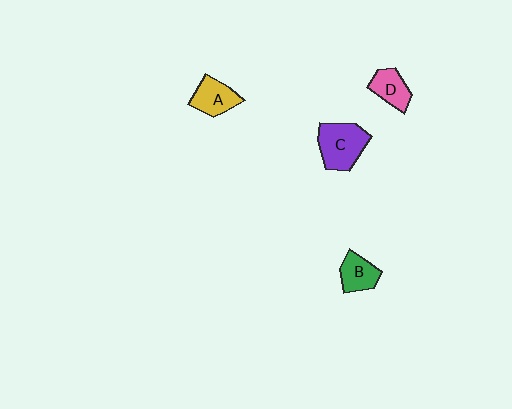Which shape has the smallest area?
Shape B (green).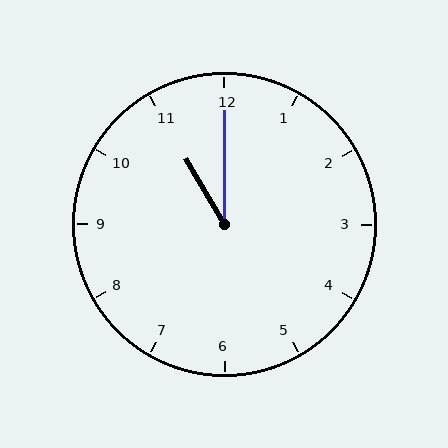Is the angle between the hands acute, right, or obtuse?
It is acute.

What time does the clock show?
11:00.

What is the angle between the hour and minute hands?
Approximately 30 degrees.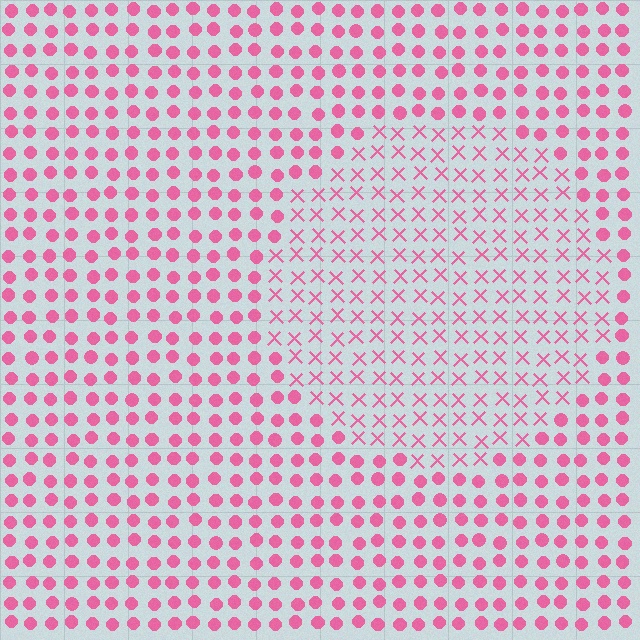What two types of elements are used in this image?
The image uses X marks inside the circle region and circles outside it.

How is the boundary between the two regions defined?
The boundary is defined by a change in element shape: X marks inside vs. circles outside. All elements share the same color and spacing.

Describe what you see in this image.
The image is filled with small pink elements arranged in a uniform grid. A circle-shaped region contains X marks, while the surrounding area contains circles. The boundary is defined purely by the change in element shape.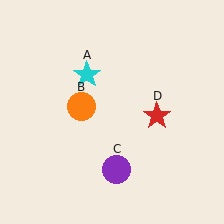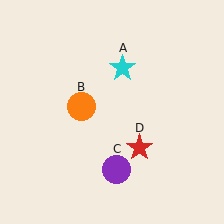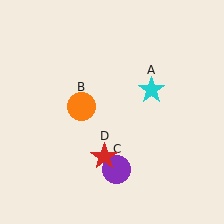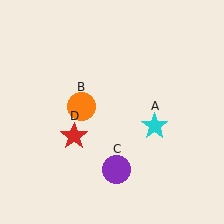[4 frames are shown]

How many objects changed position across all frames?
2 objects changed position: cyan star (object A), red star (object D).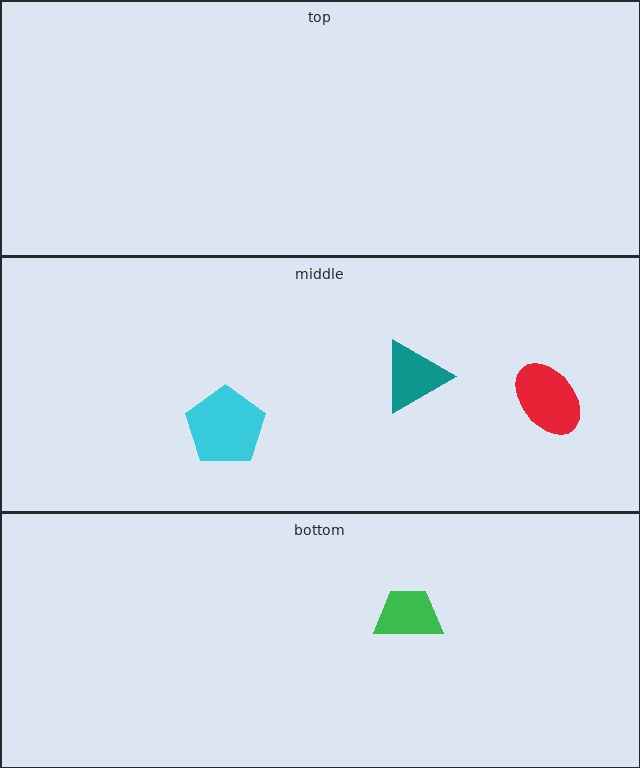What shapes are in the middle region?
The cyan pentagon, the teal triangle, the red ellipse.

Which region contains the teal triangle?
The middle region.